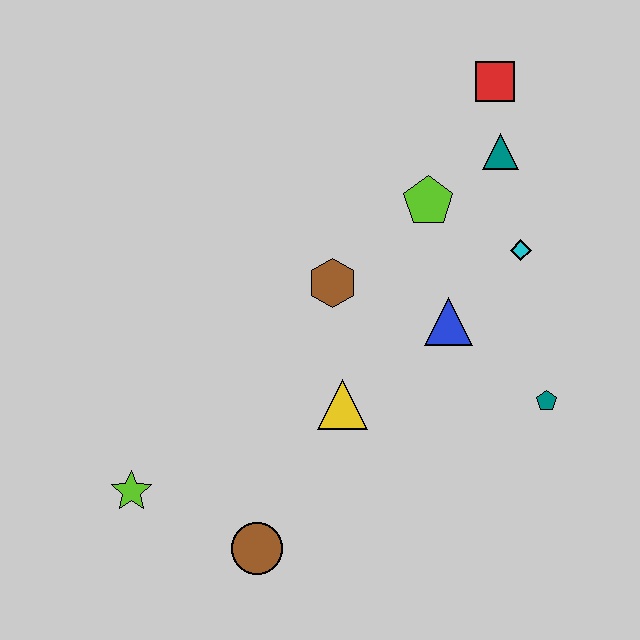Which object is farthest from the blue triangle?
The lime star is farthest from the blue triangle.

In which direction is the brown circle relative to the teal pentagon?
The brown circle is to the left of the teal pentagon.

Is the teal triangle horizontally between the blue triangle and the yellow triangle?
No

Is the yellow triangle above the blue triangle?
No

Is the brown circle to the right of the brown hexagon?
No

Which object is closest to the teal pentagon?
The blue triangle is closest to the teal pentagon.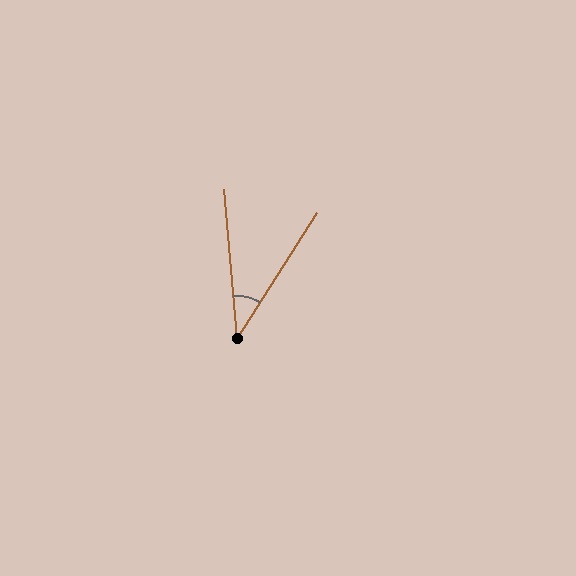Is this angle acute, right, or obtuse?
It is acute.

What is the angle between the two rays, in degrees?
Approximately 37 degrees.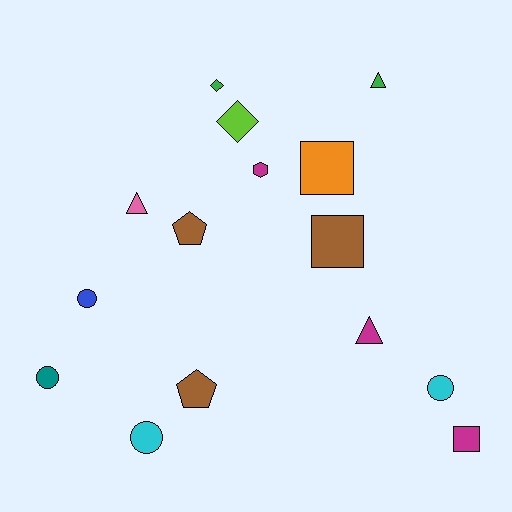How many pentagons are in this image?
There are 2 pentagons.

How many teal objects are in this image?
There is 1 teal object.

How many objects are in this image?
There are 15 objects.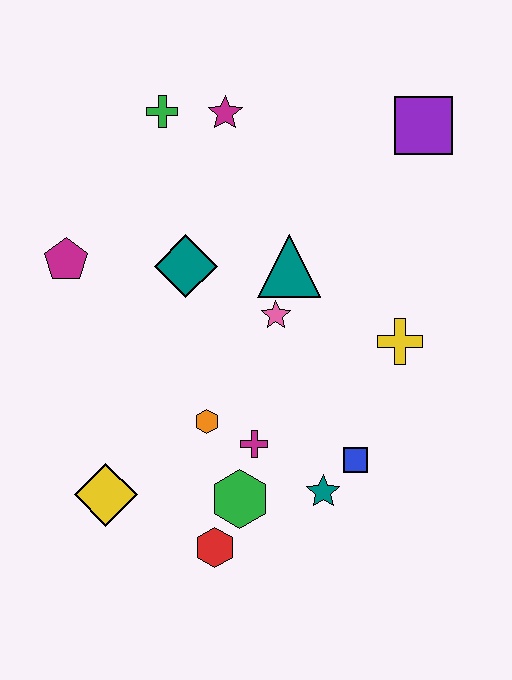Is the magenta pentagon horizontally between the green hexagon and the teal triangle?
No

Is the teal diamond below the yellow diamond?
No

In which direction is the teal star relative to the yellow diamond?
The teal star is to the right of the yellow diamond.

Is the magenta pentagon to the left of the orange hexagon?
Yes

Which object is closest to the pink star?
The teal triangle is closest to the pink star.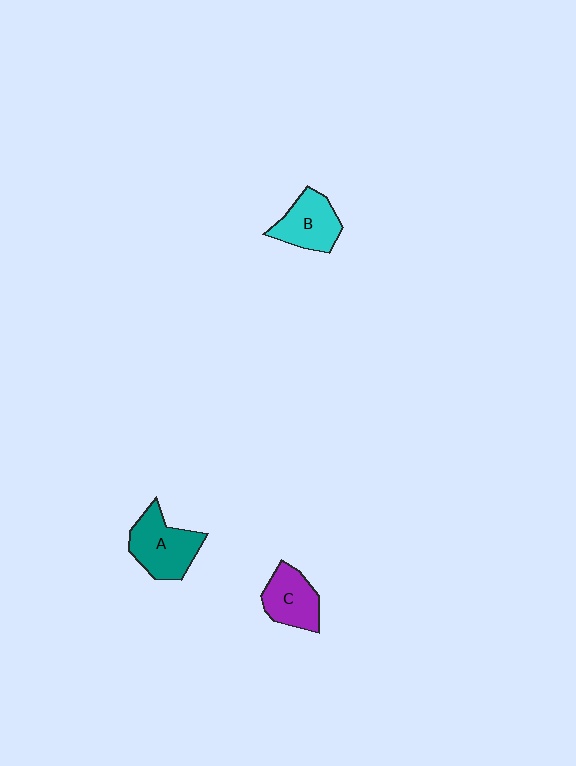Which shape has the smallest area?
Shape C (purple).